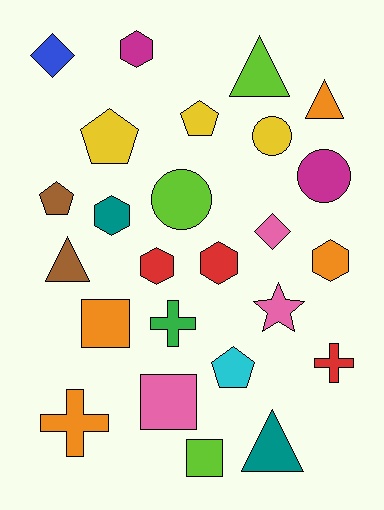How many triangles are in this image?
There are 4 triangles.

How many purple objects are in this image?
There are no purple objects.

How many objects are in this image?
There are 25 objects.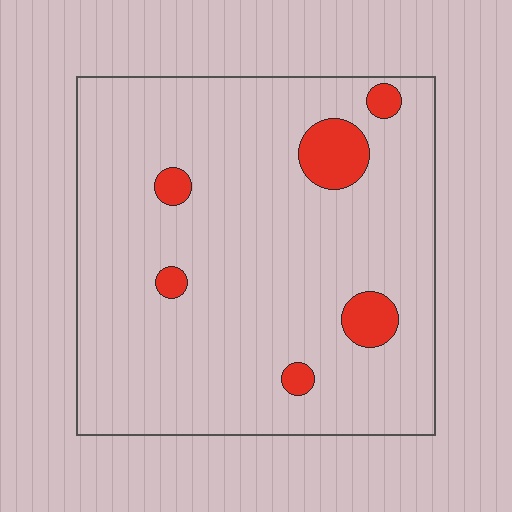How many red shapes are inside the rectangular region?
6.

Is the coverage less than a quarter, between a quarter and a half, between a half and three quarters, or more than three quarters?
Less than a quarter.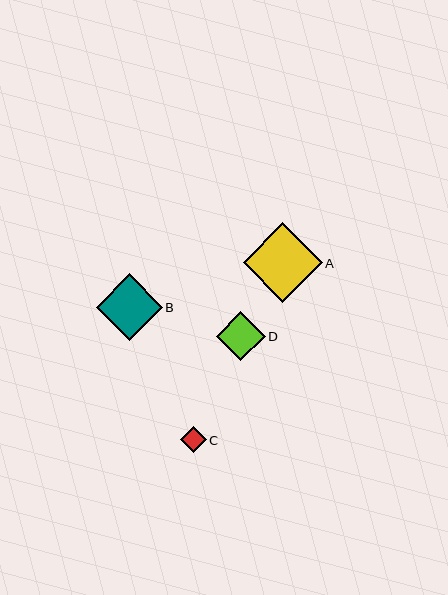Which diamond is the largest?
Diamond A is the largest with a size of approximately 79 pixels.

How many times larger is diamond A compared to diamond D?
Diamond A is approximately 1.6 times the size of diamond D.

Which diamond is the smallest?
Diamond C is the smallest with a size of approximately 25 pixels.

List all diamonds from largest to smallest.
From largest to smallest: A, B, D, C.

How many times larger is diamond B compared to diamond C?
Diamond B is approximately 2.6 times the size of diamond C.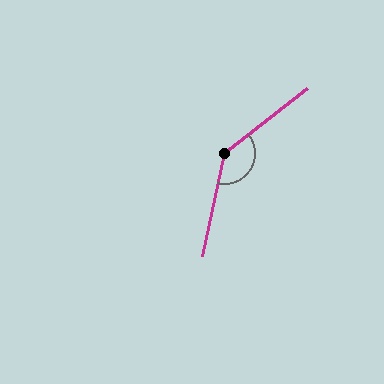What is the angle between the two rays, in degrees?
Approximately 140 degrees.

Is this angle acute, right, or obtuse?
It is obtuse.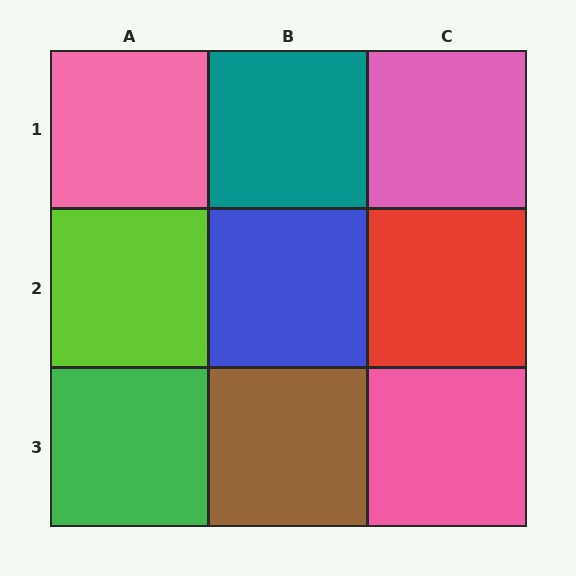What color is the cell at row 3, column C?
Pink.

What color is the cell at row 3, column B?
Brown.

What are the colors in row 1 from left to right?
Pink, teal, pink.